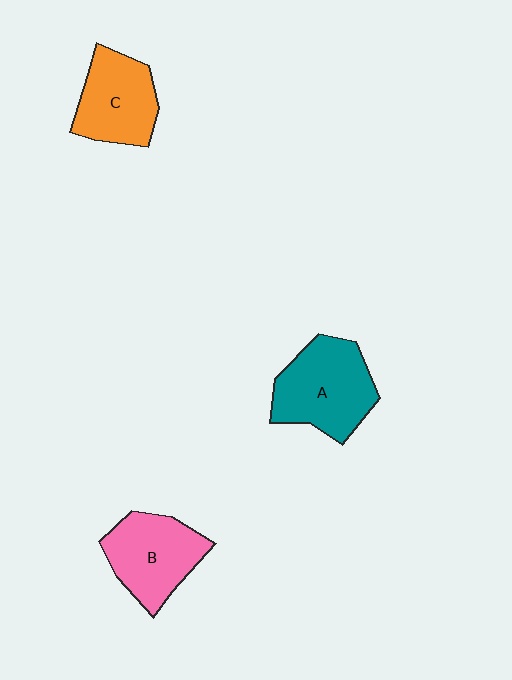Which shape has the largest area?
Shape A (teal).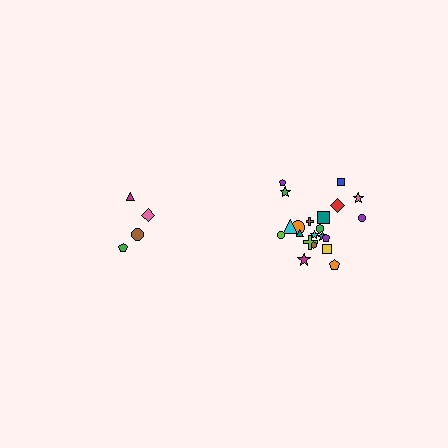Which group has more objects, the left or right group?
The right group.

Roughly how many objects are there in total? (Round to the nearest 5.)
Roughly 25 objects in total.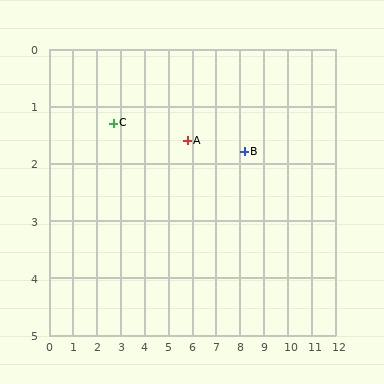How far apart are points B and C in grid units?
Points B and C are about 5.5 grid units apart.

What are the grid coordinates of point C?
Point C is at approximately (2.7, 1.3).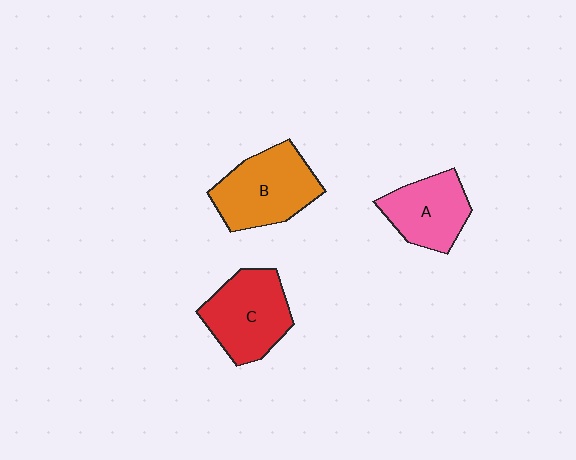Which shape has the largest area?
Shape B (orange).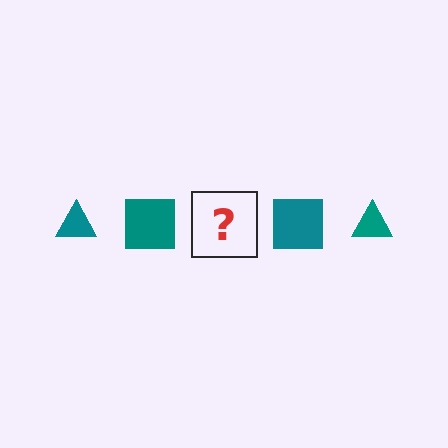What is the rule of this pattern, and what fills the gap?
The rule is that the pattern cycles through triangle, square shapes in teal. The gap should be filled with a teal triangle.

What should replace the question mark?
The question mark should be replaced with a teal triangle.